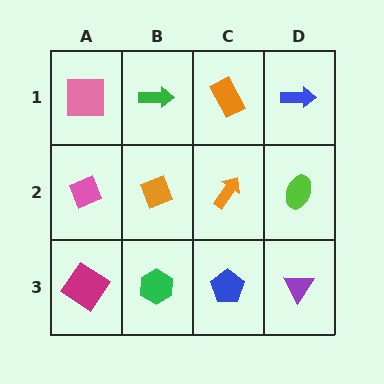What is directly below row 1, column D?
A lime ellipse.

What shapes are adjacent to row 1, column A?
A pink diamond (row 2, column A), a green arrow (row 1, column B).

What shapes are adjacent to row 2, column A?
A pink square (row 1, column A), a magenta diamond (row 3, column A), an orange diamond (row 2, column B).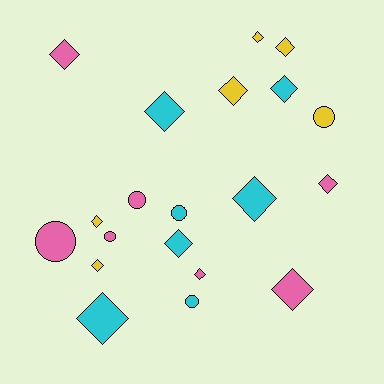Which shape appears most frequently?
Diamond, with 14 objects.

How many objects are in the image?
There are 20 objects.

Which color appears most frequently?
Pink, with 7 objects.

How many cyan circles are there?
There are 2 cyan circles.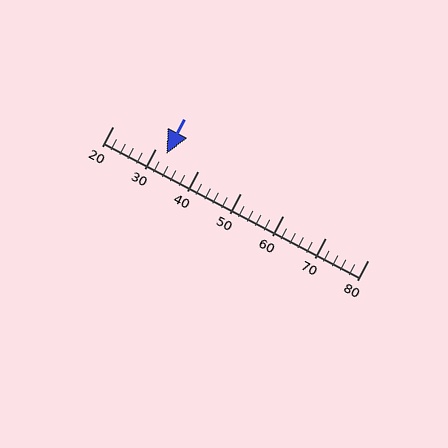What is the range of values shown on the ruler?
The ruler shows values from 20 to 80.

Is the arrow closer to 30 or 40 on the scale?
The arrow is closer to 30.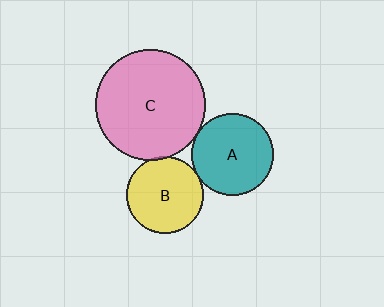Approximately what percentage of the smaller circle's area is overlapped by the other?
Approximately 5%.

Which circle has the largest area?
Circle C (pink).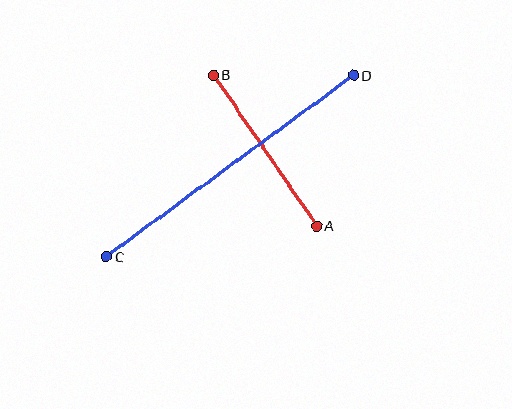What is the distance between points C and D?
The distance is approximately 307 pixels.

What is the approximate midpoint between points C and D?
The midpoint is at approximately (230, 166) pixels.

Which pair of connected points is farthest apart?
Points C and D are farthest apart.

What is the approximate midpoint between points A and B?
The midpoint is at approximately (265, 151) pixels.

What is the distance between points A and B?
The distance is approximately 183 pixels.